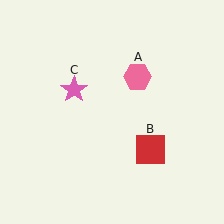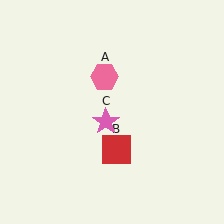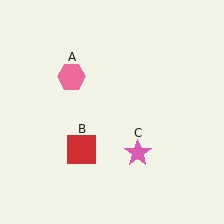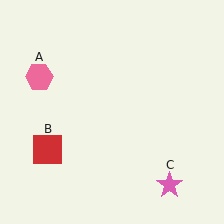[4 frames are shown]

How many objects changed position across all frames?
3 objects changed position: pink hexagon (object A), red square (object B), pink star (object C).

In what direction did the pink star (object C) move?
The pink star (object C) moved down and to the right.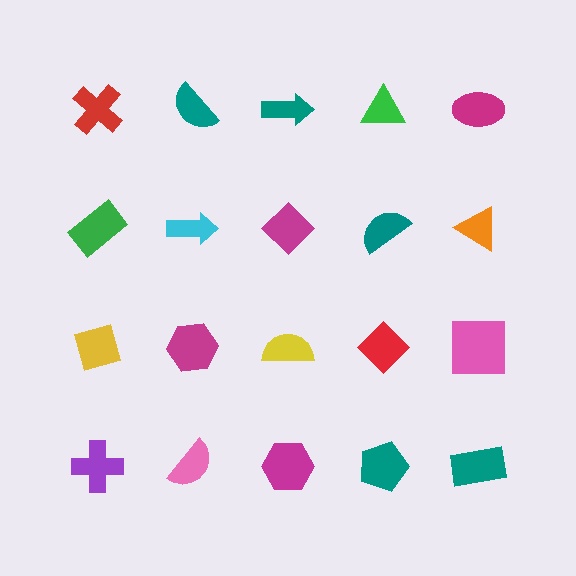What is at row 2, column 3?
A magenta diamond.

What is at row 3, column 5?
A pink square.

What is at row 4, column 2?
A pink semicircle.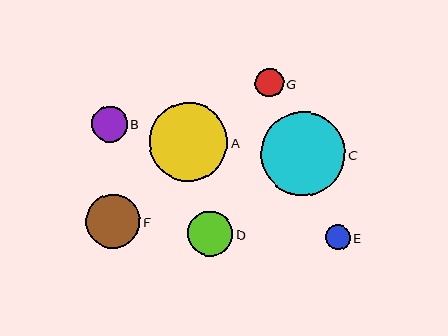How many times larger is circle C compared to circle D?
Circle C is approximately 1.9 times the size of circle D.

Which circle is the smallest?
Circle E is the smallest with a size of approximately 25 pixels.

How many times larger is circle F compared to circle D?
Circle F is approximately 1.2 times the size of circle D.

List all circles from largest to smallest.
From largest to smallest: C, A, F, D, B, G, E.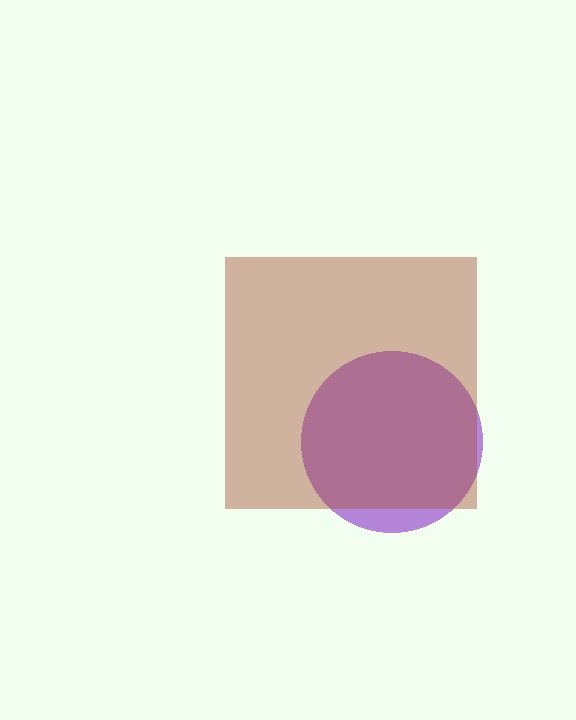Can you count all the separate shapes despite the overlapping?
Yes, there are 2 separate shapes.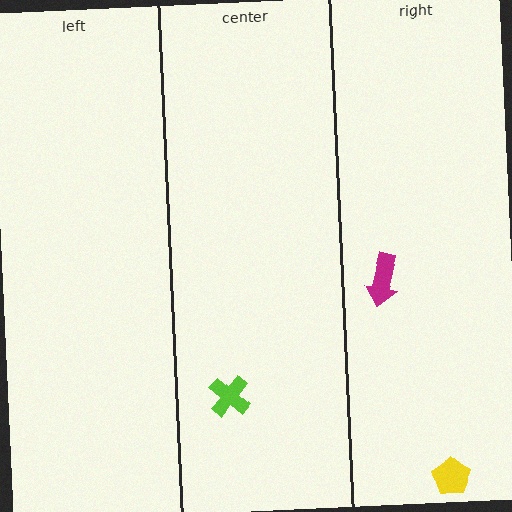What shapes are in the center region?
The lime cross.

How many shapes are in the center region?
1.